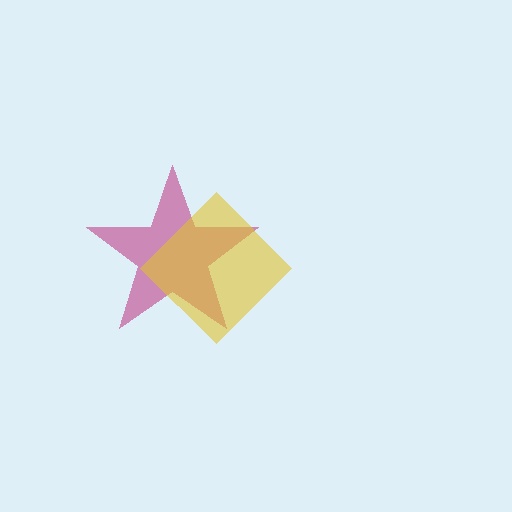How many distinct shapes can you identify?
There are 2 distinct shapes: a magenta star, a yellow diamond.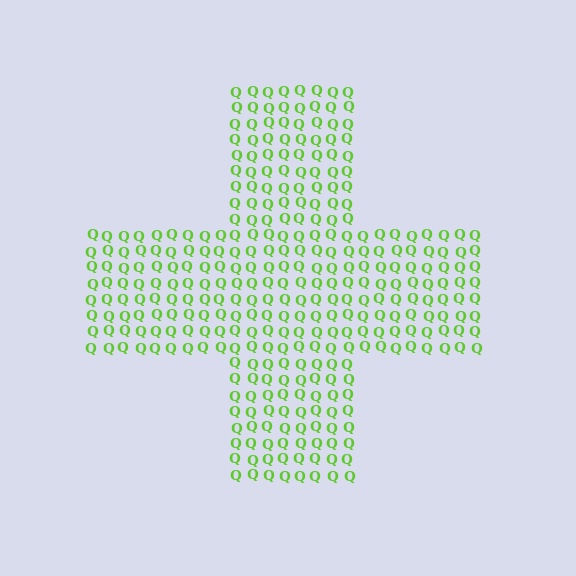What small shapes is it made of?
It is made of small letter Q's.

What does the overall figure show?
The overall figure shows a cross.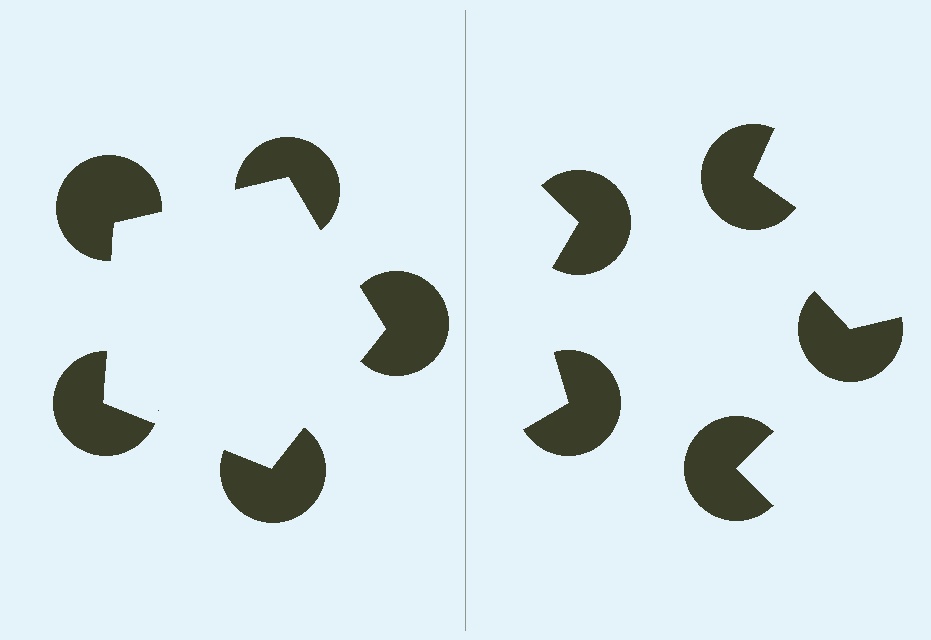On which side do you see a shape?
An illusory pentagon appears on the left side. On the right side the wedge cuts are rotated, so no coherent shape forms.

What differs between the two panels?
The pac-man discs are positioned identically on both sides; only the wedge orientations differ. On the left they align to a pentagon; on the right they are misaligned.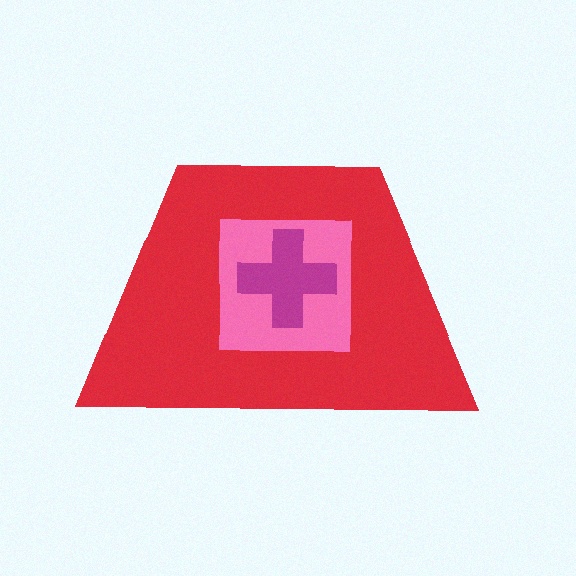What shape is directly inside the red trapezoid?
The pink square.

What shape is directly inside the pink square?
The magenta cross.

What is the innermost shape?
The magenta cross.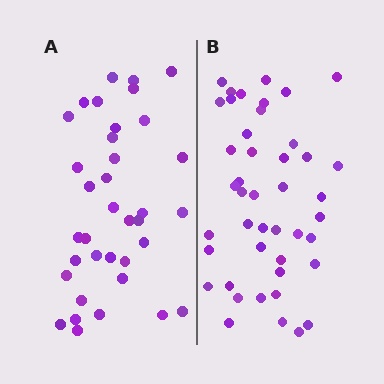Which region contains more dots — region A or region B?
Region B (the right region) has more dots.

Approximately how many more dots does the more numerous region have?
Region B has roughly 8 or so more dots than region A.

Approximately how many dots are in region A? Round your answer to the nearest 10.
About 40 dots. (The exact count is 36, which rounds to 40.)